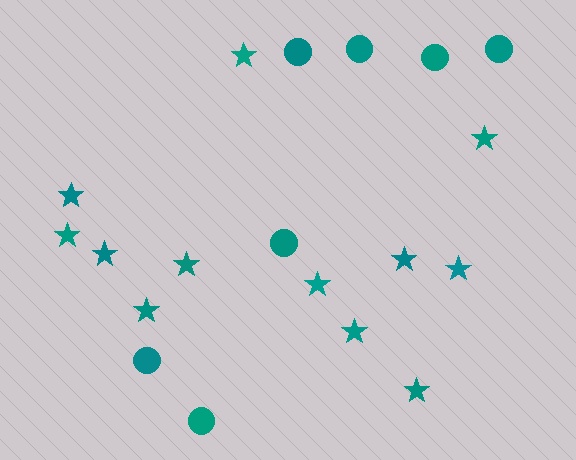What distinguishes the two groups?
There are 2 groups: one group of circles (7) and one group of stars (12).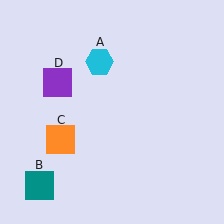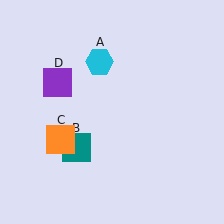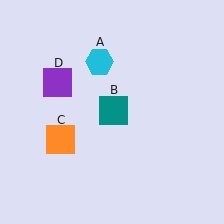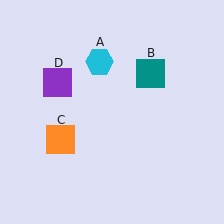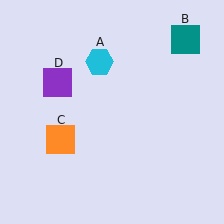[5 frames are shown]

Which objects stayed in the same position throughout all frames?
Cyan hexagon (object A) and orange square (object C) and purple square (object D) remained stationary.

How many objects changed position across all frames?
1 object changed position: teal square (object B).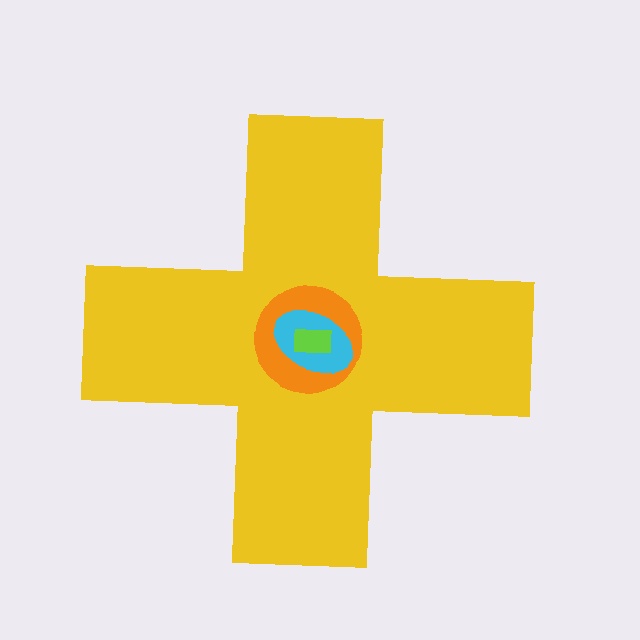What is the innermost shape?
The lime rectangle.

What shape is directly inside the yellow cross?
The orange circle.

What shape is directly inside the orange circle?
The cyan ellipse.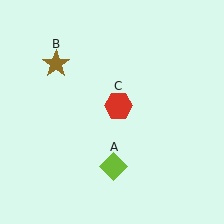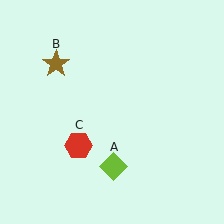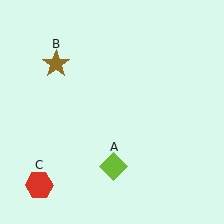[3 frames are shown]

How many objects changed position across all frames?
1 object changed position: red hexagon (object C).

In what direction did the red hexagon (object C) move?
The red hexagon (object C) moved down and to the left.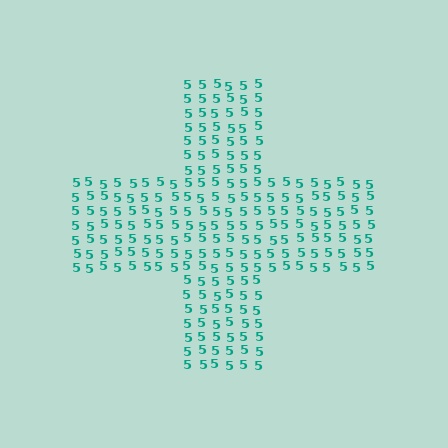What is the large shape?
The large shape is a cross.